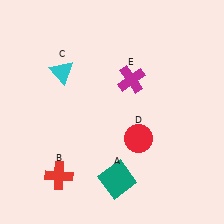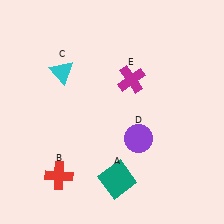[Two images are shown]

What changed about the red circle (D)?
In Image 1, D is red. In Image 2, it changed to purple.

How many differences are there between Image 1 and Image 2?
There is 1 difference between the two images.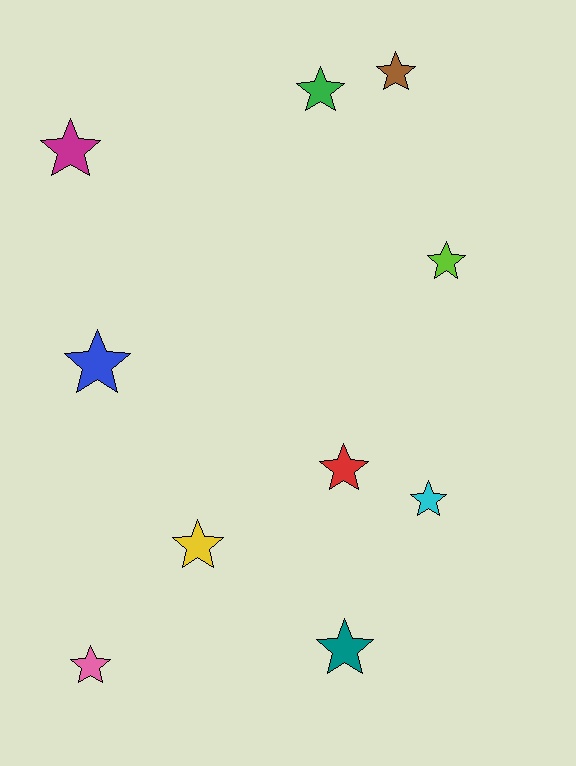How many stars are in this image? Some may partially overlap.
There are 10 stars.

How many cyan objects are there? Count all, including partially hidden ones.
There is 1 cyan object.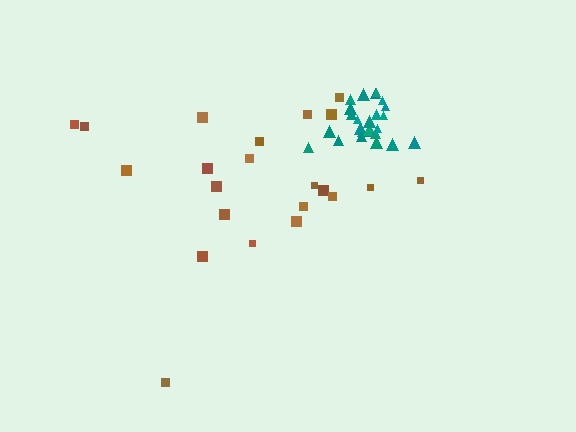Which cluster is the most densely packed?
Teal.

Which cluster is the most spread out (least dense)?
Brown.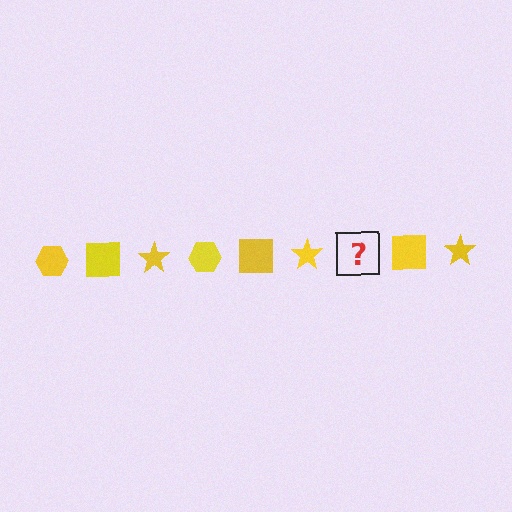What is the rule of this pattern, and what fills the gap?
The rule is that the pattern cycles through hexagon, square, star shapes in yellow. The gap should be filled with a yellow hexagon.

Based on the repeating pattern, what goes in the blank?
The blank should be a yellow hexagon.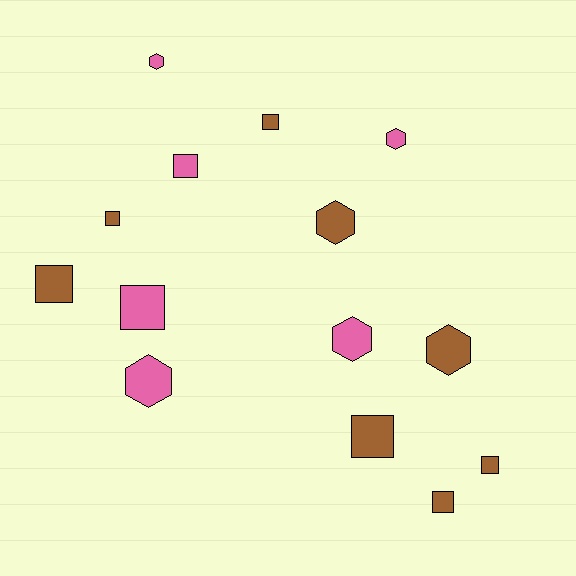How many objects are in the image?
There are 14 objects.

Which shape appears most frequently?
Square, with 8 objects.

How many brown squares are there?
There are 6 brown squares.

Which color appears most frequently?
Brown, with 8 objects.